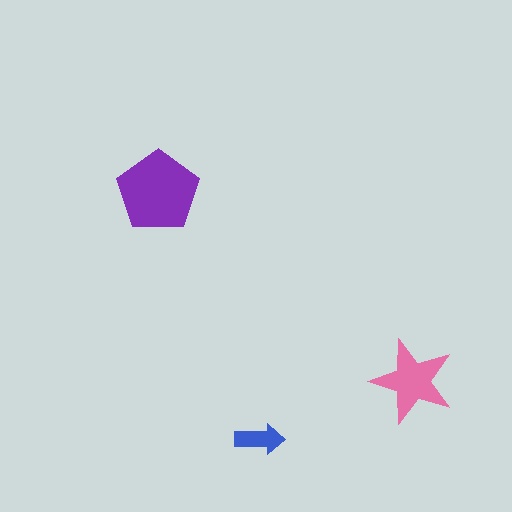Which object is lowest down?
The blue arrow is bottommost.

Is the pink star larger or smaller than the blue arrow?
Larger.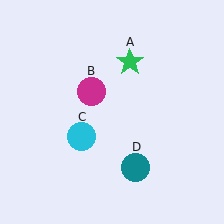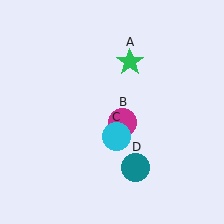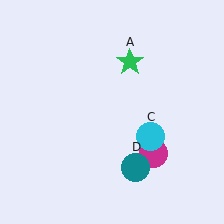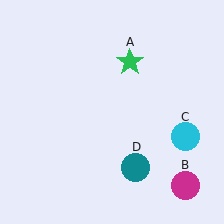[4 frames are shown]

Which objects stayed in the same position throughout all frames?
Green star (object A) and teal circle (object D) remained stationary.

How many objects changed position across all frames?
2 objects changed position: magenta circle (object B), cyan circle (object C).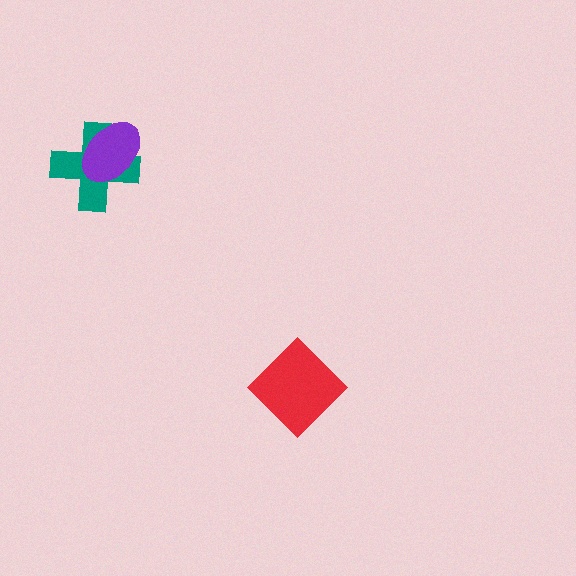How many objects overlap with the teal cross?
1 object overlaps with the teal cross.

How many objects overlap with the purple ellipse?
1 object overlaps with the purple ellipse.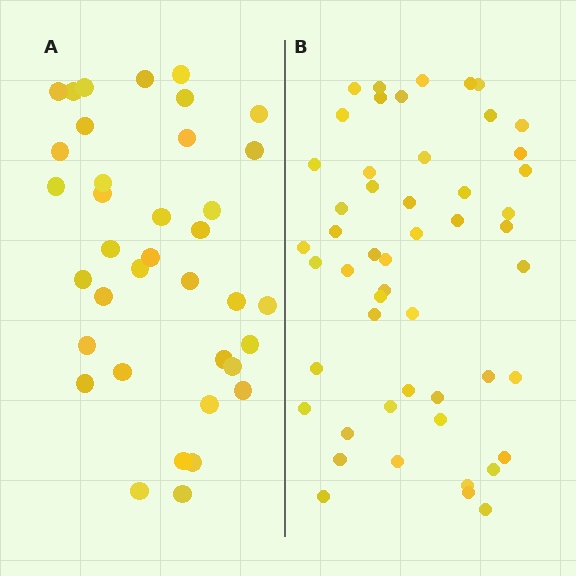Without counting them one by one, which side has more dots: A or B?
Region B (the right region) has more dots.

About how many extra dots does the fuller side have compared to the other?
Region B has approximately 15 more dots than region A.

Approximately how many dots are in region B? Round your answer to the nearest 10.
About 50 dots. (The exact count is 51, which rounds to 50.)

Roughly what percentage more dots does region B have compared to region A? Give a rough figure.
About 40% more.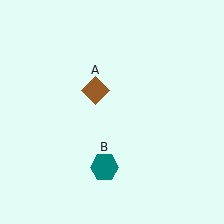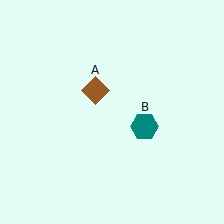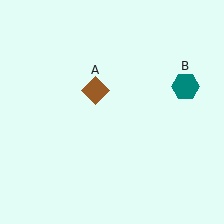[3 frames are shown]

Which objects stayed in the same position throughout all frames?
Brown diamond (object A) remained stationary.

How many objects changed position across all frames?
1 object changed position: teal hexagon (object B).